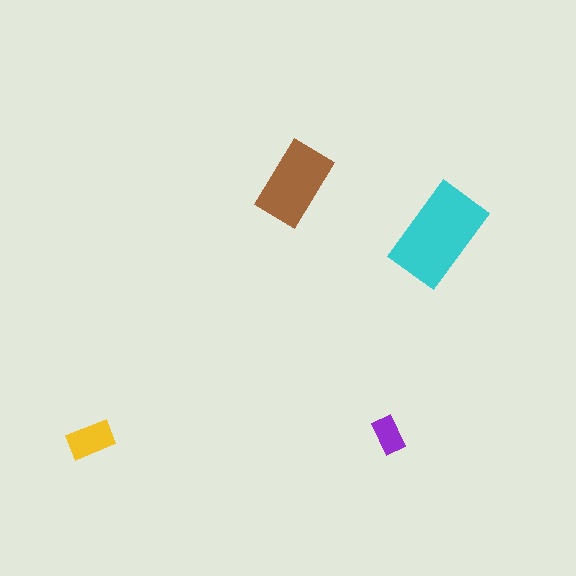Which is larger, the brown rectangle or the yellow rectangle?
The brown one.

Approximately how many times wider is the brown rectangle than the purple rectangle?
About 2 times wider.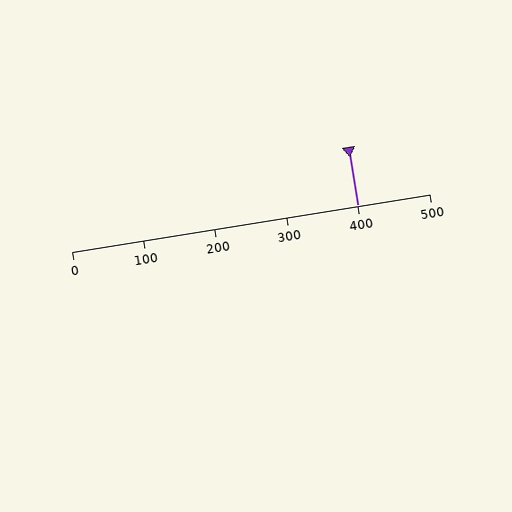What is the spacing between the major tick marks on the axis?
The major ticks are spaced 100 apart.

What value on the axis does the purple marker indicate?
The marker indicates approximately 400.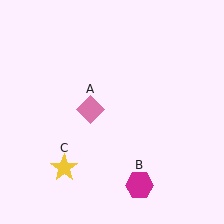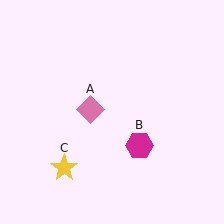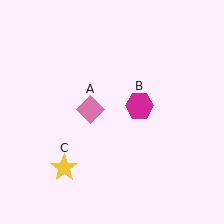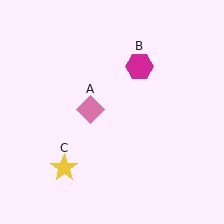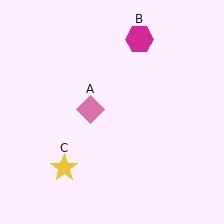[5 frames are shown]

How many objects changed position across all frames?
1 object changed position: magenta hexagon (object B).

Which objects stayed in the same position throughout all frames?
Pink diamond (object A) and yellow star (object C) remained stationary.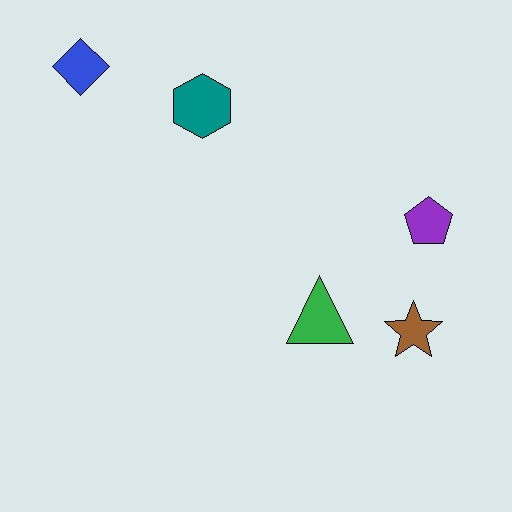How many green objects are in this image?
There is 1 green object.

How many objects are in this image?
There are 5 objects.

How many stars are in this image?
There is 1 star.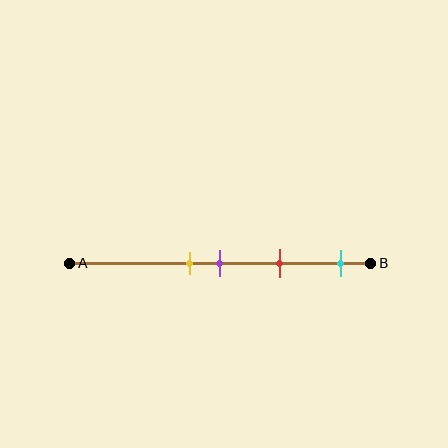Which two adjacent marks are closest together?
The yellow and purple marks are the closest adjacent pair.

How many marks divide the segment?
There are 4 marks dividing the segment.